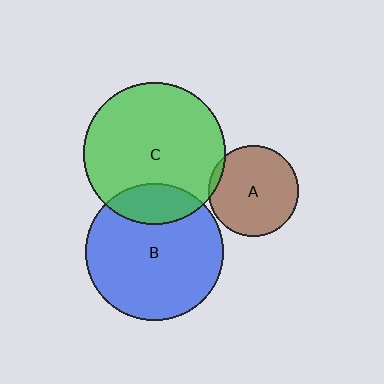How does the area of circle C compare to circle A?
Approximately 2.5 times.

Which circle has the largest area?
Circle C (green).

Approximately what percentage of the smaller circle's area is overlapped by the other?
Approximately 20%.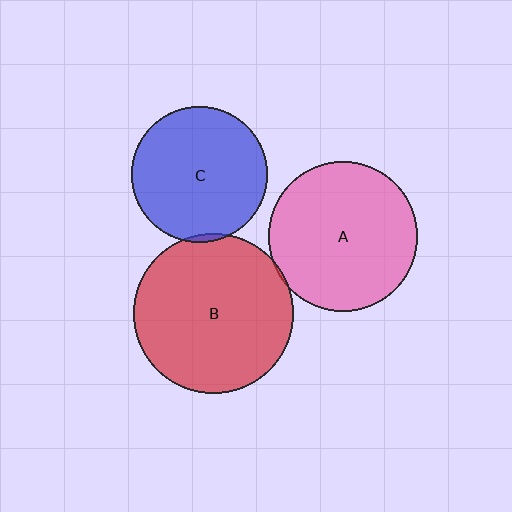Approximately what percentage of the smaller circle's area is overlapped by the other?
Approximately 5%.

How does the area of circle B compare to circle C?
Approximately 1.4 times.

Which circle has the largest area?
Circle B (red).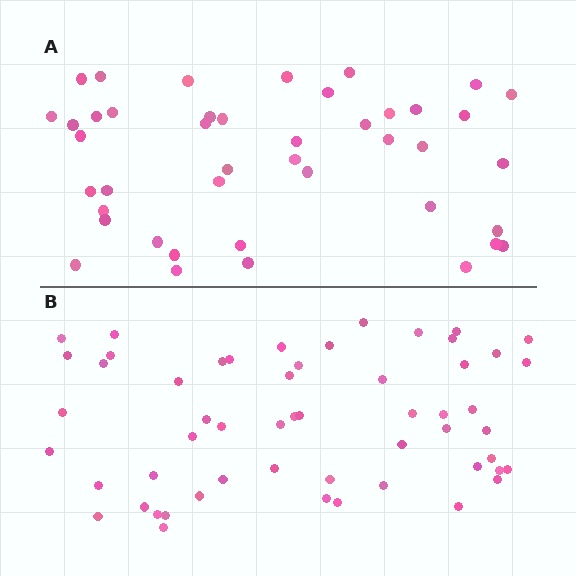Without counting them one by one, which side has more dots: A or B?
Region B (the bottom region) has more dots.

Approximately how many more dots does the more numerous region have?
Region B has roughly 12 or so more dots than region A.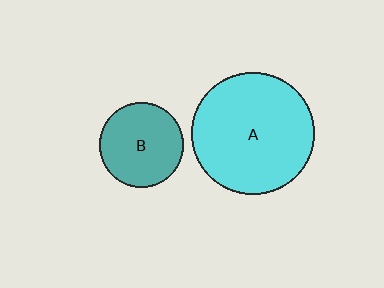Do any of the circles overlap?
No, none of the circles overlap.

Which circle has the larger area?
Circle A (cyan).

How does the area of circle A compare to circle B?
Approximately 2.1 times.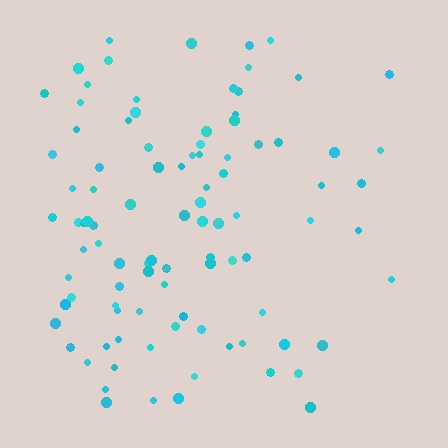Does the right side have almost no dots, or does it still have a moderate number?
Still a moderate number, just noticeably fewer than the left.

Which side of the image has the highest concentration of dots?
The left.